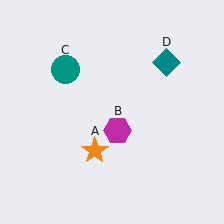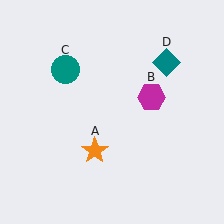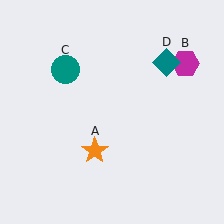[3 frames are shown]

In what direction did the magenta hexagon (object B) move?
The magenta hexagon (object B) moved up and to the right.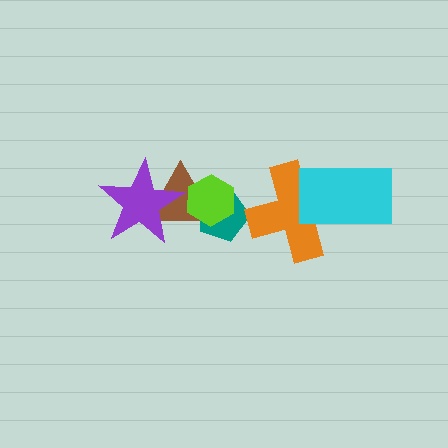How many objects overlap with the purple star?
1 object overlaps with the purple star.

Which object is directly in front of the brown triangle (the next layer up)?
The purple star is directly in front of the brown triangle.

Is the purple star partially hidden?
No, no other shape covers it.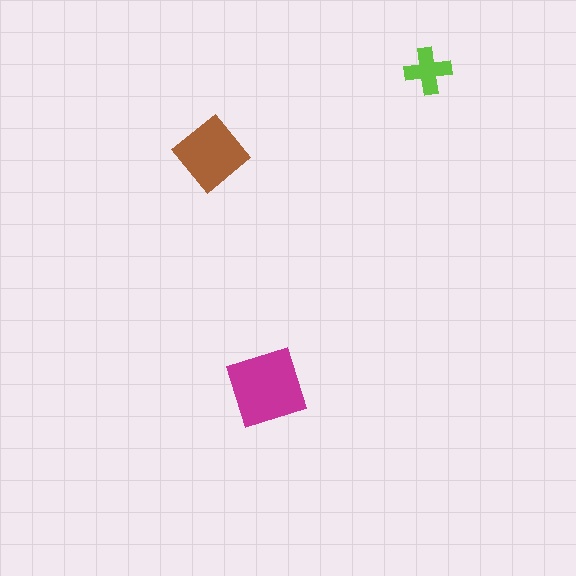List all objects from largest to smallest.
The magenta diamond, the brown diamond, the lime cross.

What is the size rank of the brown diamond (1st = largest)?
2nd.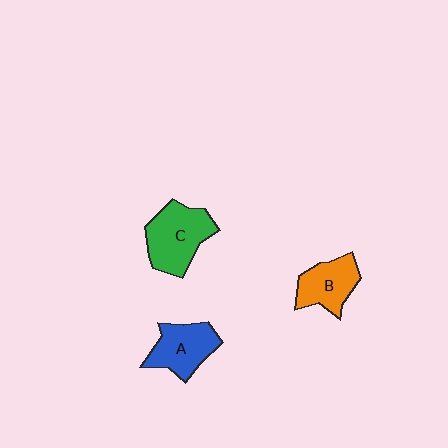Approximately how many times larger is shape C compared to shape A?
Approximately 1.2 times.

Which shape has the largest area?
Shape C (green).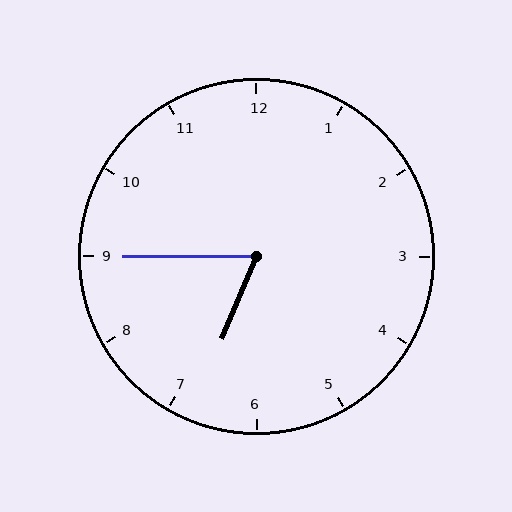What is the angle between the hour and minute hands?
Approximately 68 degrees.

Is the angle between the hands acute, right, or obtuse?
It is acute.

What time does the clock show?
6:45.